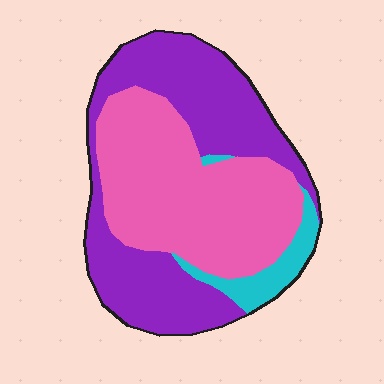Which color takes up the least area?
Cyan, at roughly 10%.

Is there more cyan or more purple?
Purple.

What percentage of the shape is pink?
Pink covers roughly 45% of the shape.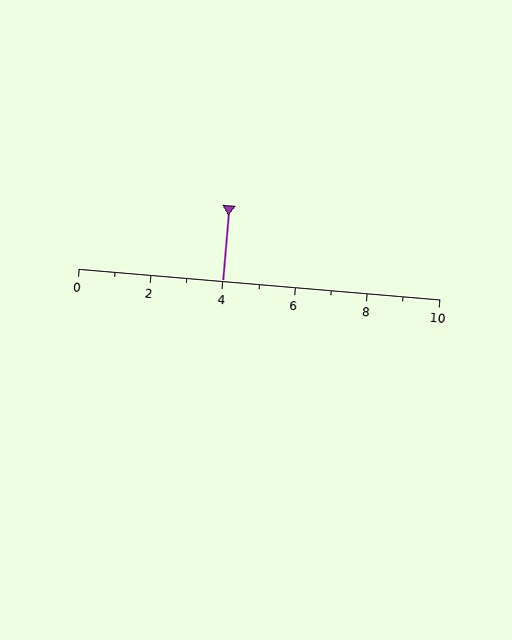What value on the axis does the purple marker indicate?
The marker indicates approximately 4.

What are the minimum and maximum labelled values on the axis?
The axis runs from 0 to 10.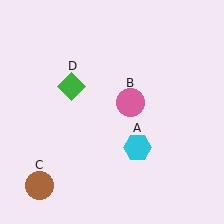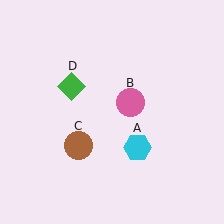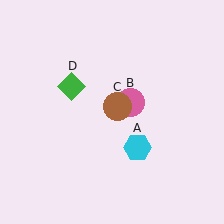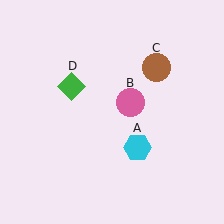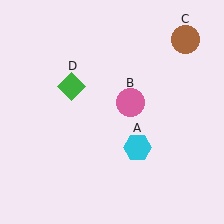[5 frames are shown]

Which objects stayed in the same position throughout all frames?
Cyan hexagon (object A) and pink circle (object B) and green diamond (object D) remained stationary.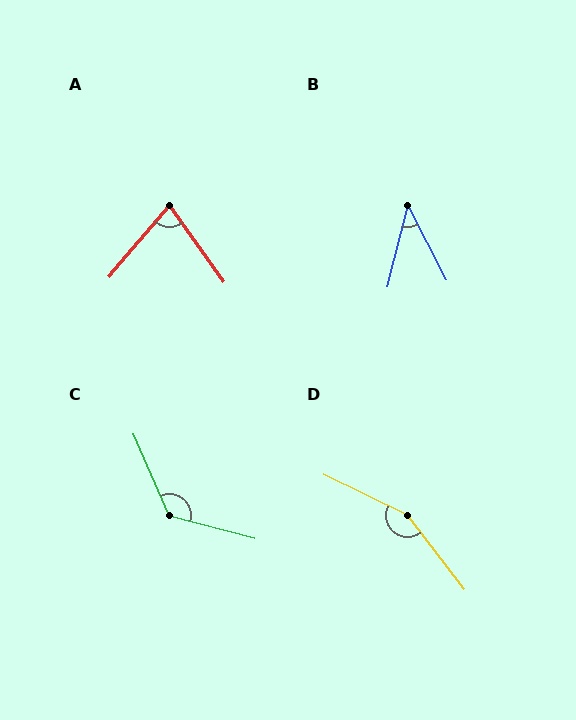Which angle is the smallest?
B, at approximately 41 degrees.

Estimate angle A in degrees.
Approximately 76 degrees.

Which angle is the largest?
D, at approximately 153 degrees.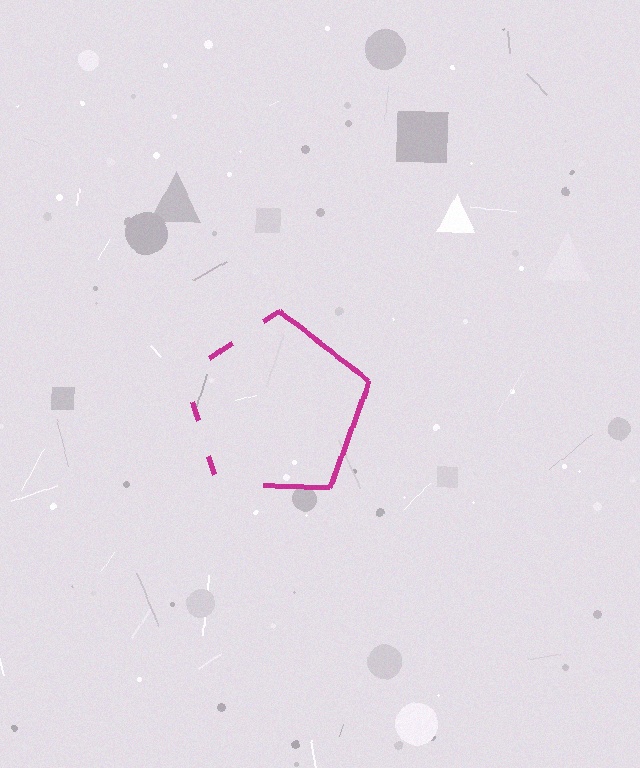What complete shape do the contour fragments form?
The contour fragments form a pentagon.